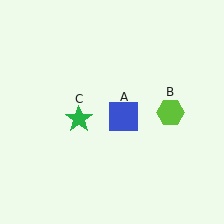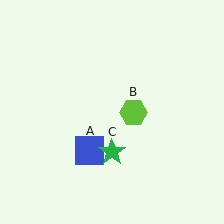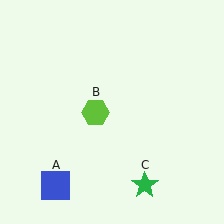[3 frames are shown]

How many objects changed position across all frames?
3 objects changed position: blue square (object A), lime hexagon (object B), green star (object C).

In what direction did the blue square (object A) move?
The blue square (object A) moved down and to the left.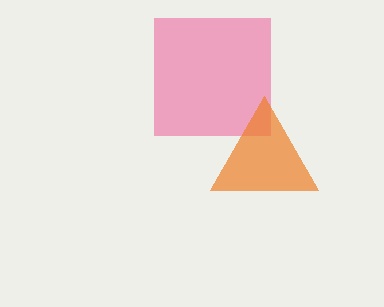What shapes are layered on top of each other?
The layered shapes are: a pink square, an orange triangle.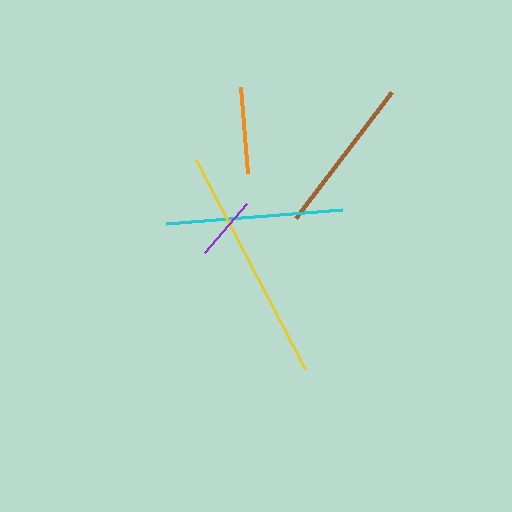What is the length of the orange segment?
The orange segment is approximately 86 pixels long.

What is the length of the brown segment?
The brown segment is approximately 158 pixels long.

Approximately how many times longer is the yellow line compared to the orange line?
The yellow line is approximately 2.7 times the length of the orange line.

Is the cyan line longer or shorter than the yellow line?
The yellow line is longer than the cyan line.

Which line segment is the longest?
The yellow line is the longest at approximately 235 pixels.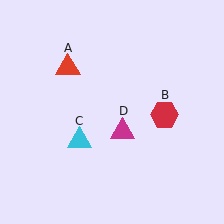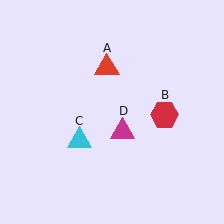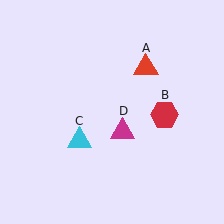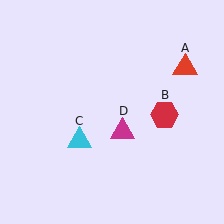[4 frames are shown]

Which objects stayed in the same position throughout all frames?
Red hexagon (object B) and cyan triangle (object C) and magenta triangle (object D) remained stationary.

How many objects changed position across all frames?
1 object changed position: red triangle (object A).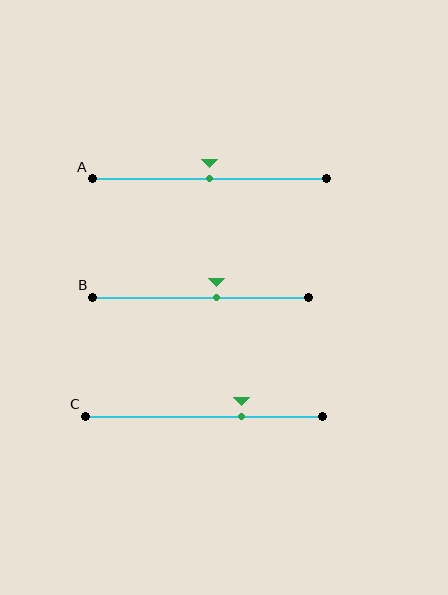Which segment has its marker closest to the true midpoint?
Segment A has its marker closest to the true midpoint.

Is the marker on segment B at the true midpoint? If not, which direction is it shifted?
No, the marker on segment B is shifted to the right by about 7% of the segment length.